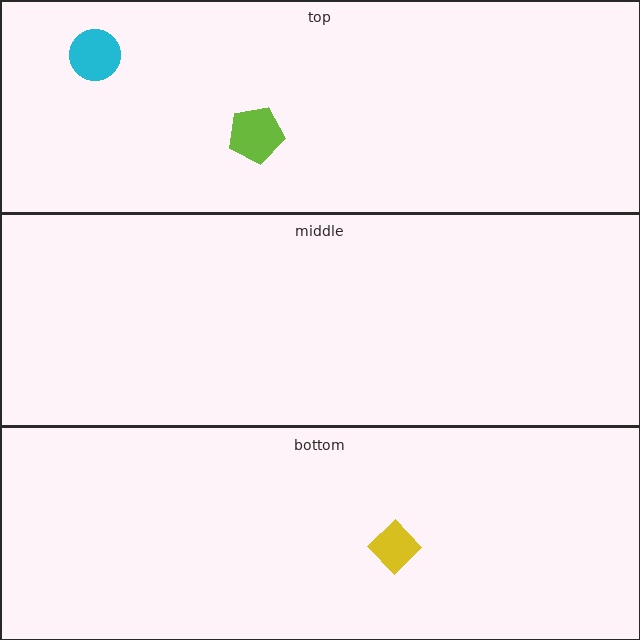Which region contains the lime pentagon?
The top region.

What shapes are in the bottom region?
The yellow diamond.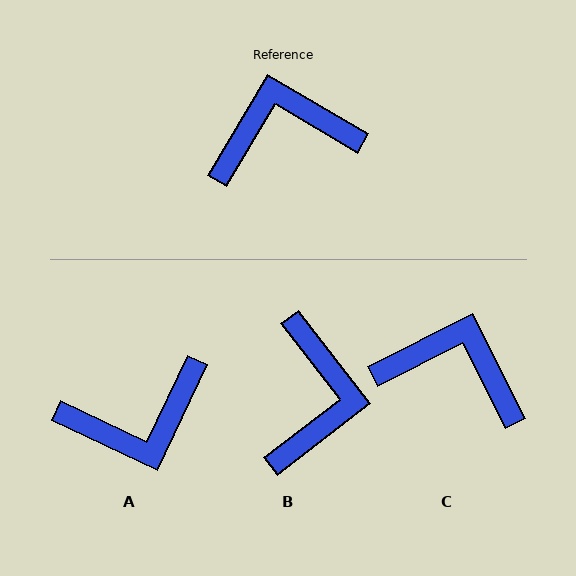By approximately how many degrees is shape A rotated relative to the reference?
Approximately 175 degrees clockwise.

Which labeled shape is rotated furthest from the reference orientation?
A, about 175 degrees away.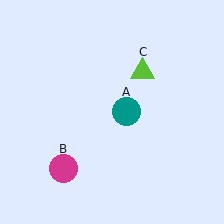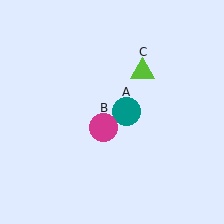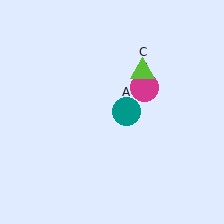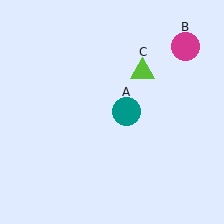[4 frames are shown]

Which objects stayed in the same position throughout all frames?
Teal circle (object A) and lime triangle (object C) remained stationary.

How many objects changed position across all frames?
1 object changed position: magenta circle (object B).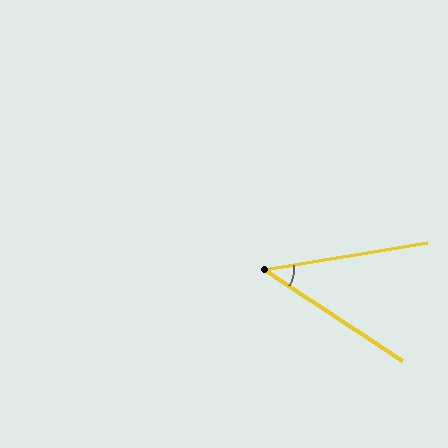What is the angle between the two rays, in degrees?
Approximately 43 degrees.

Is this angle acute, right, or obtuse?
It is acute.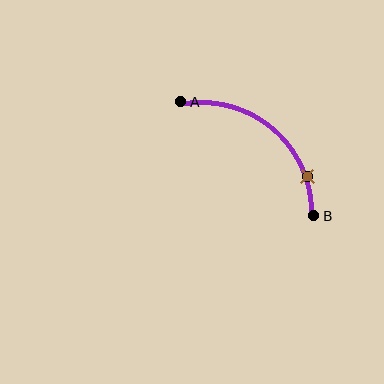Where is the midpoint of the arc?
The arc midpoint is the point on the curve farthest from the straight line joining A and B. It sits above and to the right of that line.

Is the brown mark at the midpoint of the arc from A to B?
No. The brown mark lies on the arc but is closer to endpoint B. The arc midpoint would be at the point on the curve equidistant along the arc from both A and B.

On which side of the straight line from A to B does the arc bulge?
The arc bulges above and to the right of the straight line connecting A and B.